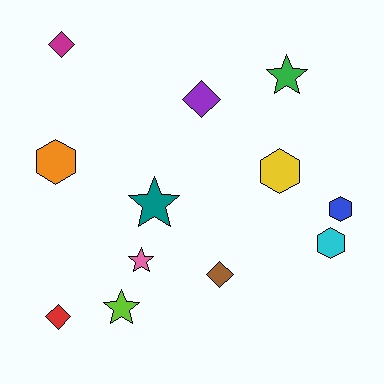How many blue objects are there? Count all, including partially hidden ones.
There is 1 blue object.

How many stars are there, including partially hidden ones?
There are 4 stars.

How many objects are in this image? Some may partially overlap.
There are 12 objects.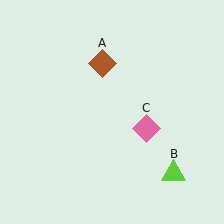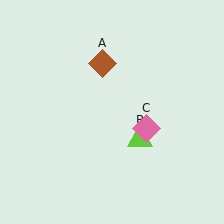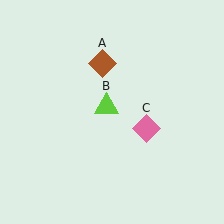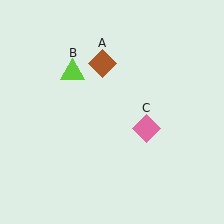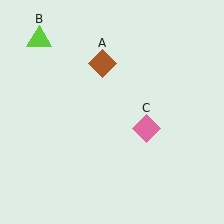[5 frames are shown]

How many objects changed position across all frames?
1 object changed position: lime triangle (object B).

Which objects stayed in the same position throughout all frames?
Brown diamond (object A) and pink diamond (object C) remained stationary.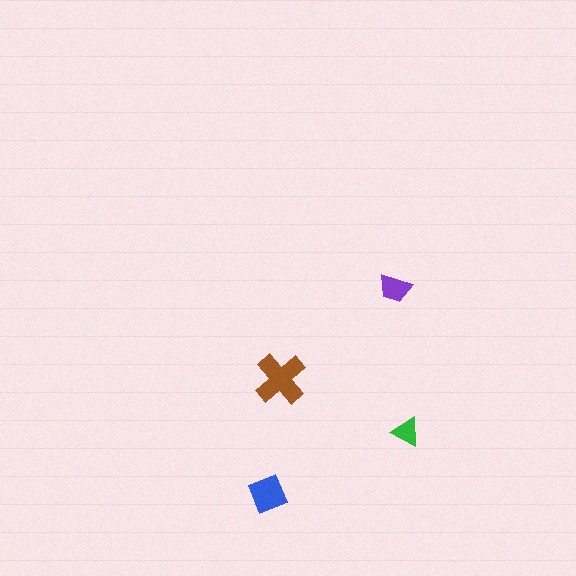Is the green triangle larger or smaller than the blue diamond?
Smaller.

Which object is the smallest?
The green triangle.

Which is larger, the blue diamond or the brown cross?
The brown cross.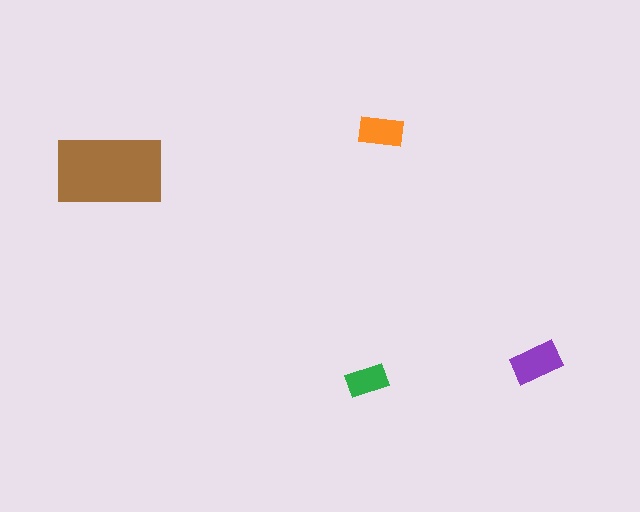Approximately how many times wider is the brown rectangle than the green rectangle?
About 2.5 times wider.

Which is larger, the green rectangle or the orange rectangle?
The orange one.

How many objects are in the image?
There are 4 objects in the image.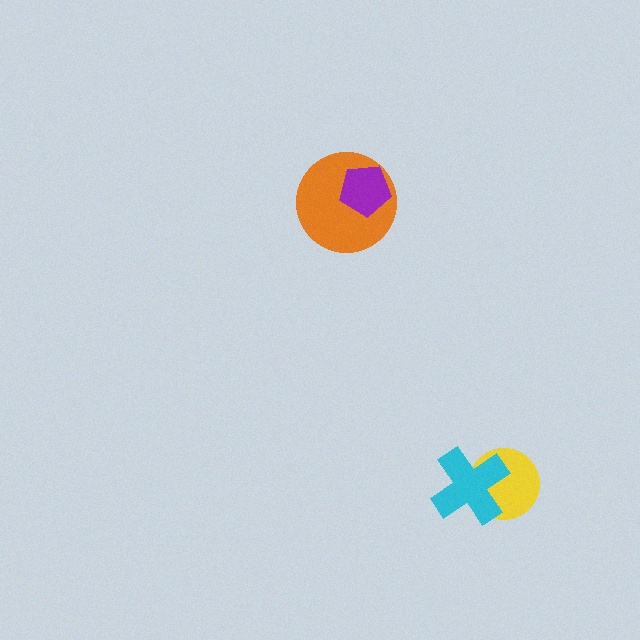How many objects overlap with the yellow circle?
1 object overlaps with the yellow circle.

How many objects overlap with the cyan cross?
1 object overlaps with the cyan cross.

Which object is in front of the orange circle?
The purple pentagon is in front of the orange circle.